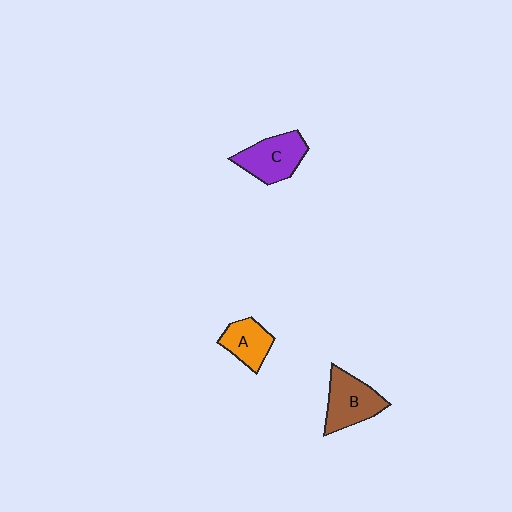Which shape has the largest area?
Shape B (brown).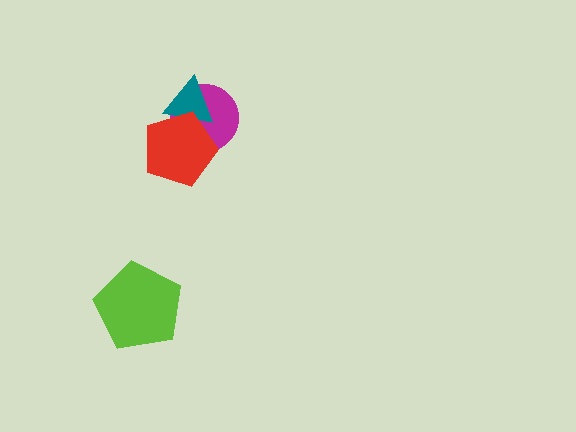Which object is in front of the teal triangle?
The red pentagon is in front of the teal triangle.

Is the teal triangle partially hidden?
Yes, it is partially covered by another shape.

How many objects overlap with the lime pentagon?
0 objects overlap with the lime pentagon.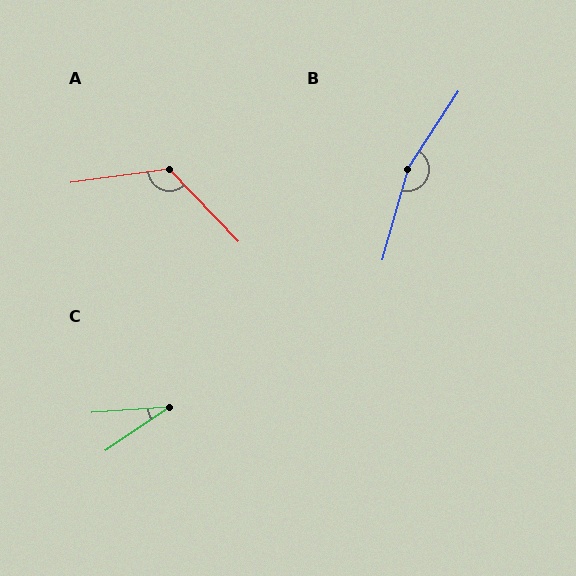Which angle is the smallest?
C, at approximately 30 degrees.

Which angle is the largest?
B, at approximately 163 degrees.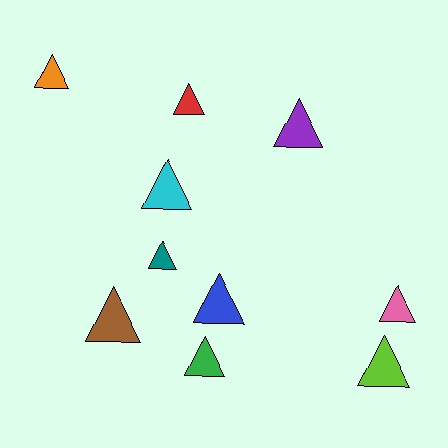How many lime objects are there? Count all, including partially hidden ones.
There is 1 lime object.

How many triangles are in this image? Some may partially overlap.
There are 10 triangles.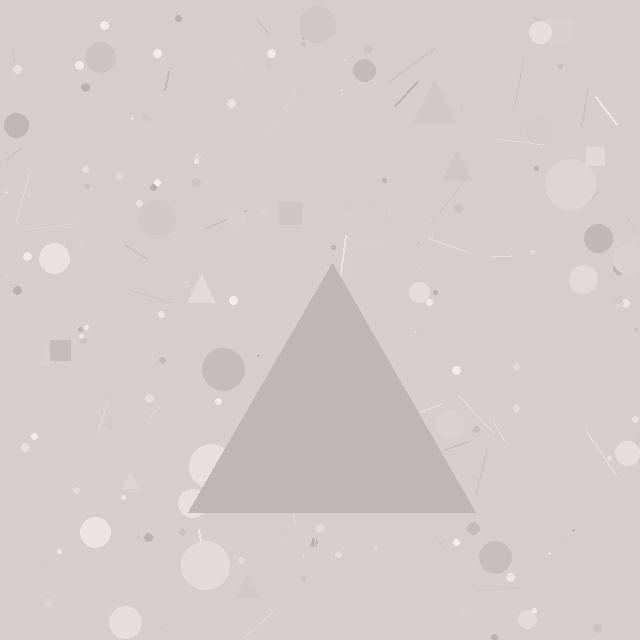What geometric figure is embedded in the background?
A triangle is embedded in the background.